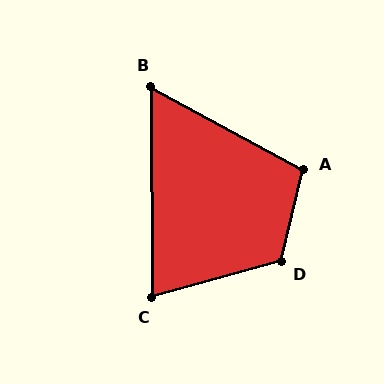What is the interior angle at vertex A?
Approximately 105 degrees (obtuse).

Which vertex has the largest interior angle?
D, at approximately 119 degrees.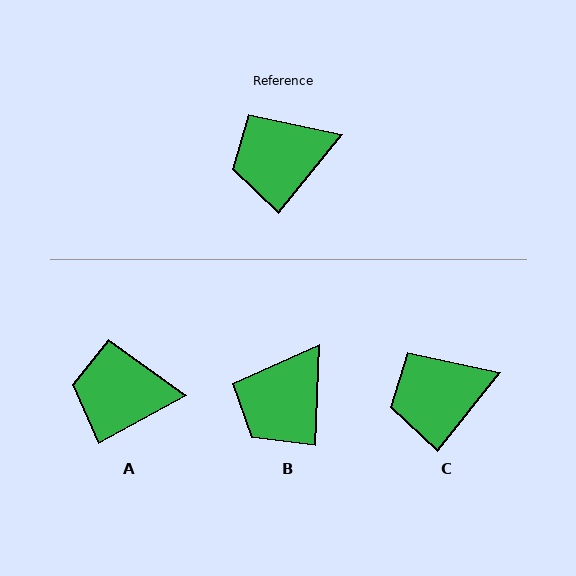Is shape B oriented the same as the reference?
No, it is off by about 37 degrees.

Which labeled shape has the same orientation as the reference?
C.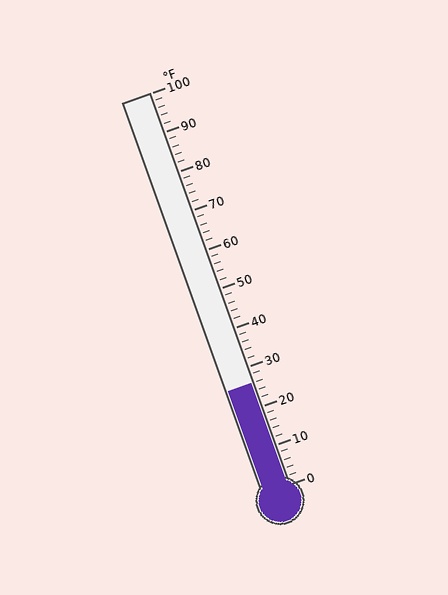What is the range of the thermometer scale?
The thermometer scale ranges from 0°F to 100°F.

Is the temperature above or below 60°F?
The temperature is below 60°F.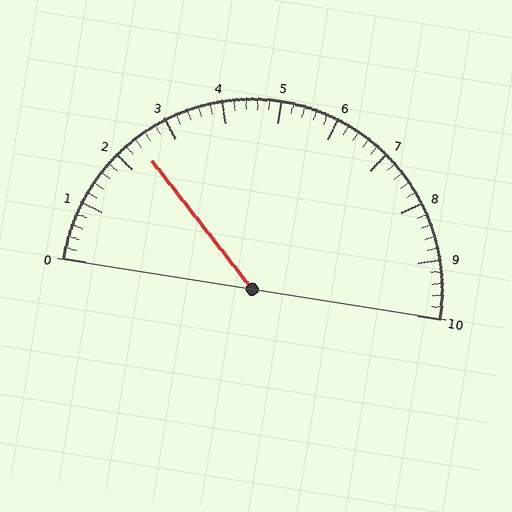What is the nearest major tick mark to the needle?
The nearest major tick mark is 2.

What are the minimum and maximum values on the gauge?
The gauge ranges from 0 to 10.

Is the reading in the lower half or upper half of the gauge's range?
The reading is in the lower half of the range (0 to 10).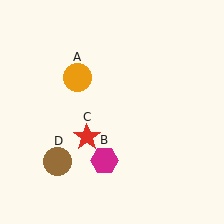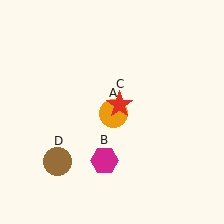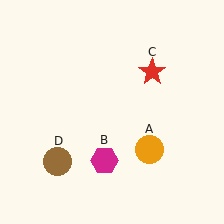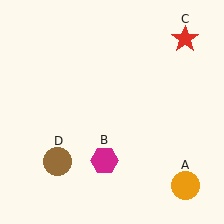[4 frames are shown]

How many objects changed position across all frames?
2 objects changed position: orange circle (object A), red star (object C).